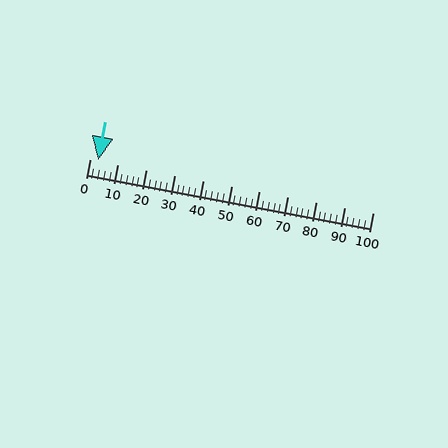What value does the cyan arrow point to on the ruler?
The cyan arrow points to approximately 3.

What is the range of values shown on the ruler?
The ruler shows values from 0 to 100.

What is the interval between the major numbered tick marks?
The major tick marks are spaced 10 units apart.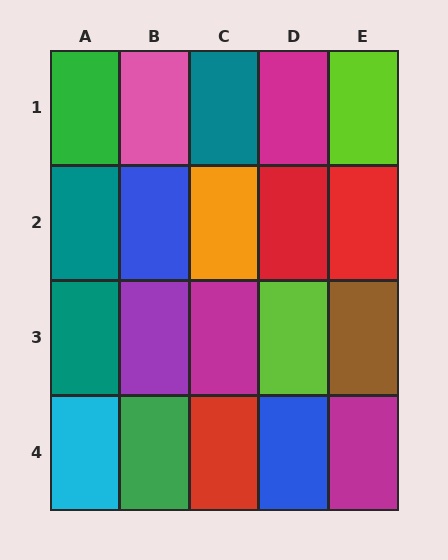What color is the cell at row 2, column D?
Red.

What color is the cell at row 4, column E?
Magenta.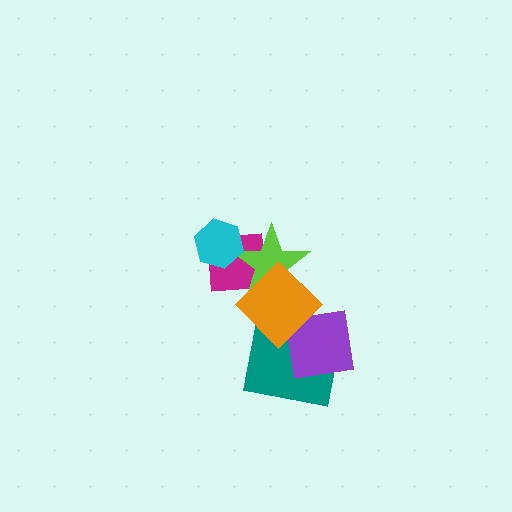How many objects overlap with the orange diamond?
4 objects overlap with the orange diamond.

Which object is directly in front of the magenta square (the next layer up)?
The lime star is directly in front of the magenta square.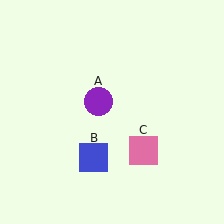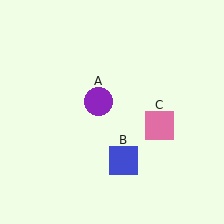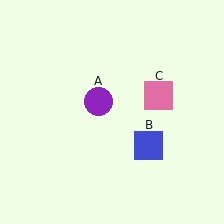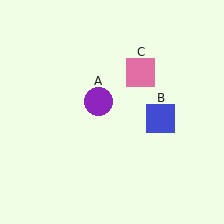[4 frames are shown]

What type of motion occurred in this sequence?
The blue square (object B), pink square (object C) rotated counterclockwise around the center of the scene.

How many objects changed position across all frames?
2 objects changed position: blue square (object B), pink square (object C).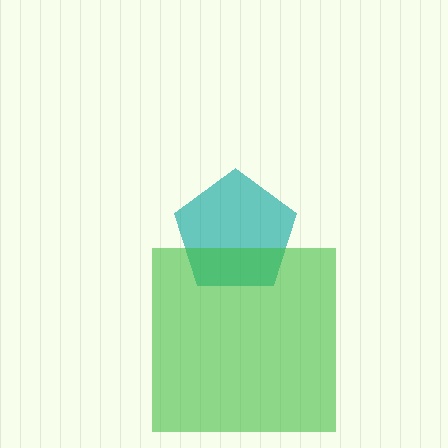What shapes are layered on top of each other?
The layered shapes are: a teal pentagon, a green square.